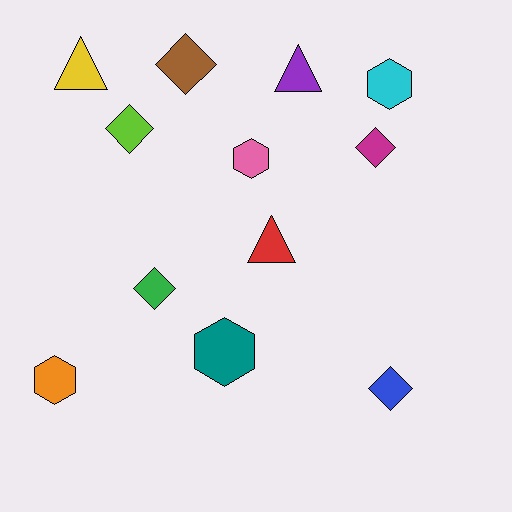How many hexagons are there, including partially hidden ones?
There are 4 hexagons.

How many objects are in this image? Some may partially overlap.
There are 12 objects.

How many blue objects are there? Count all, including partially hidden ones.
There is 1 blue object.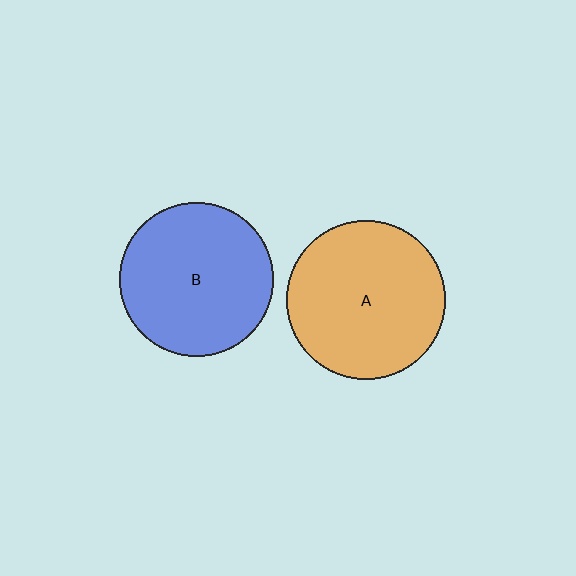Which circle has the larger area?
Circle A (orange).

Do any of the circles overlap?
No, none of the circles overlap.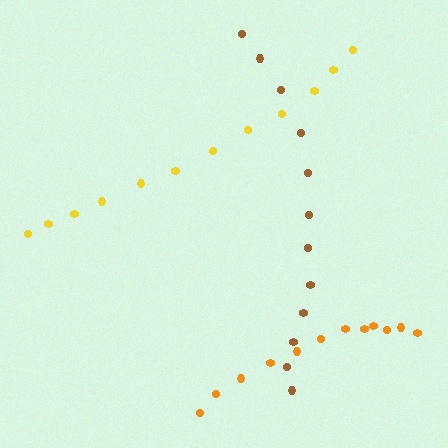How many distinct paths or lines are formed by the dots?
There are 3 distinct paths.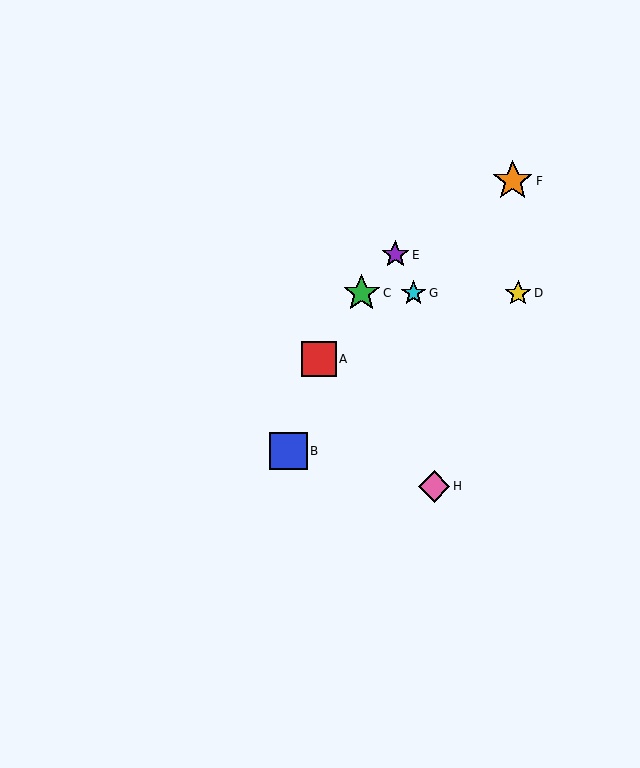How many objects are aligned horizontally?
3 objects (C, D, G) are aligned horizontally.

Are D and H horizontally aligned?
No, D is at y≈293 and H is at y≈486.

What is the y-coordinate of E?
Object E is at y≈255.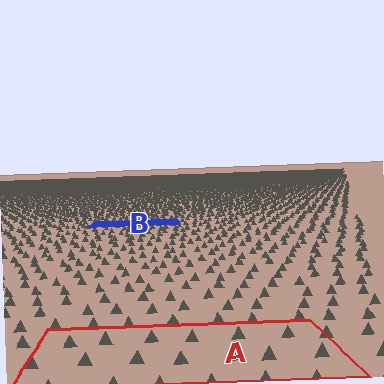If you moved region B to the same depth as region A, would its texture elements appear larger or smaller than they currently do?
They would appear larger. At a closer depth, the same texture elements are projected at a bigger on-screen size.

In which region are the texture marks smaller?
The texture marks are smaller in region B, because it is farther away.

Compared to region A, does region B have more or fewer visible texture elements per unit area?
Region B has more texture elements per unit area — they are packed more densely because it is farther away.